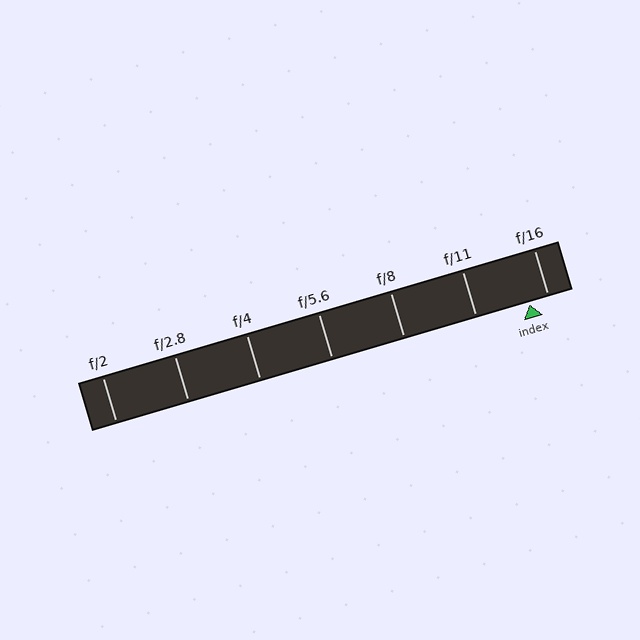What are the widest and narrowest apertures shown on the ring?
The widest aperture shown is f/2 and the narrowest is f/16.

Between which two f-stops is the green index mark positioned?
The index mark is between f/11 and f/16.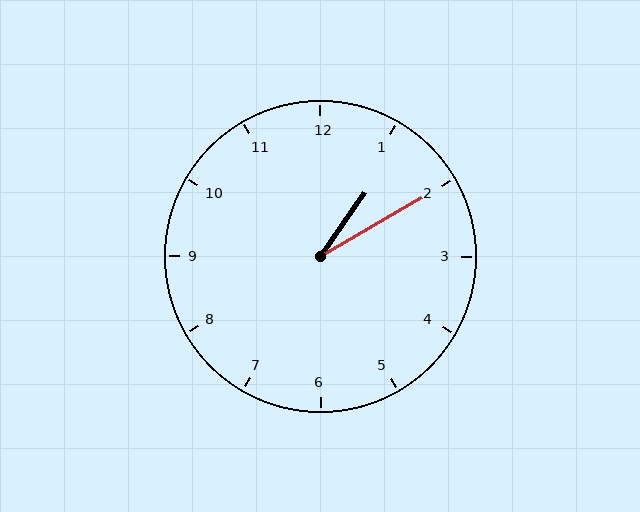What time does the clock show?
1:10.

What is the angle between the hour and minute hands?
Approximately 25 degrees.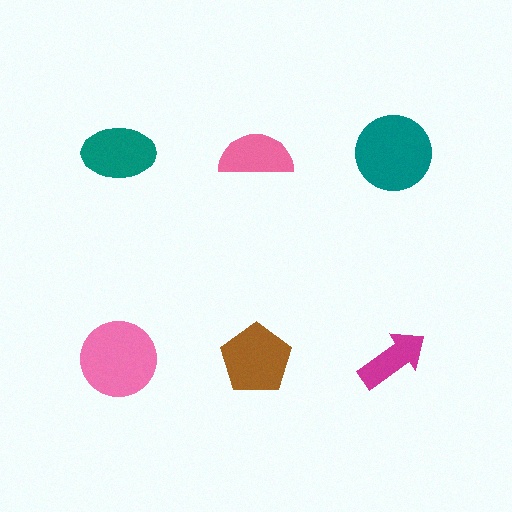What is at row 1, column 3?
A teal circle.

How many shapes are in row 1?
3 shapes.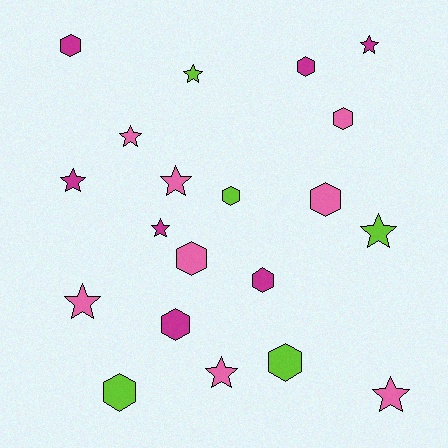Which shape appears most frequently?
Star, with 10 objects.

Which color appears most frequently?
Pink, with 8 objects.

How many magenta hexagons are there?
There are 4 magenta hexagons.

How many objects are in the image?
There are 20 objects.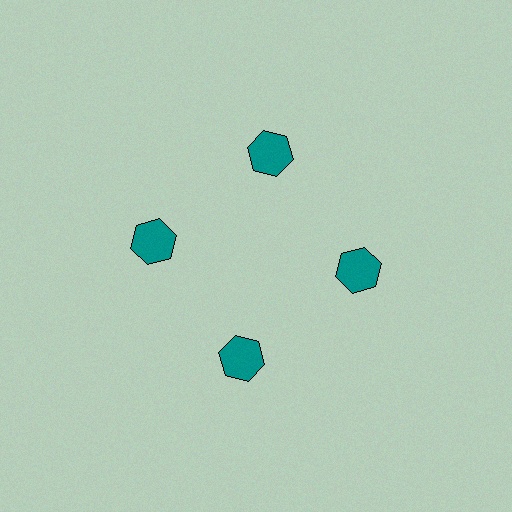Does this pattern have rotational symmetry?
Yes, this pattern has 4-fold rotational symmetry. It looks the same after rotating 90 degrees around the center.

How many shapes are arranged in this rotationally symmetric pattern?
There are 4 shapes, arranged in 4 groups of 1.